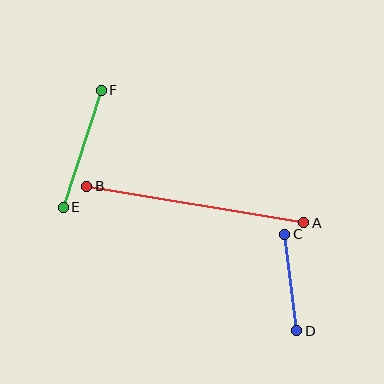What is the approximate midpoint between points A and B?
The midpoint is at approximately (195, 205) pixels.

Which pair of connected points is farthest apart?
Points A and B are farthest apart.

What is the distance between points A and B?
The distance is approximately 220 pixels.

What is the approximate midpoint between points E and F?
The midpoint is at approximately (82, 149) pixels.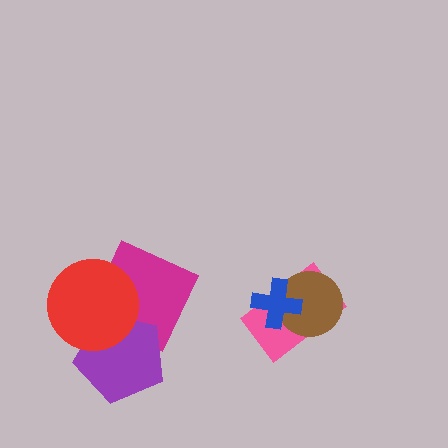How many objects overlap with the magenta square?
2 objects overlap with the magenta square.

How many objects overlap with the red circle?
2 objects overlap with the red circle.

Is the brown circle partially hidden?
Yes, it is partially covered by another shape.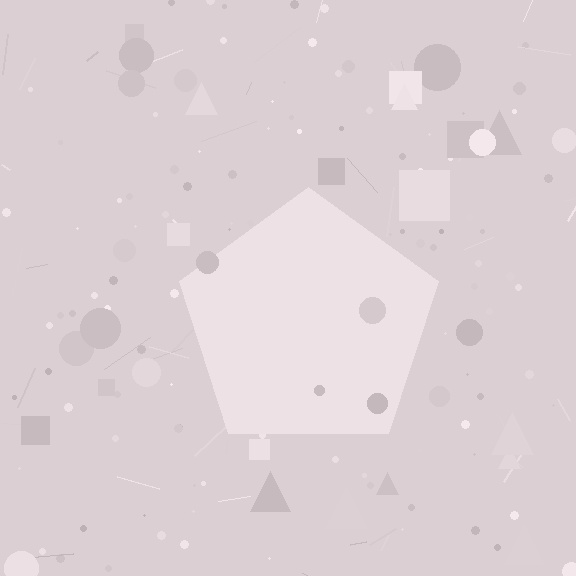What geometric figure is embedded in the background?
A pentagon is embedded in the background.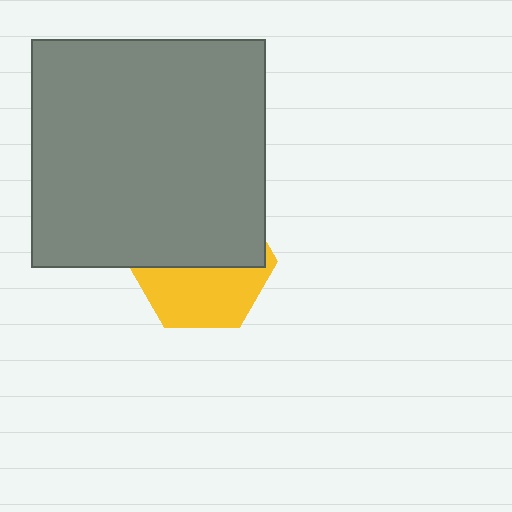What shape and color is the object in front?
The object in front is a gray rectangle.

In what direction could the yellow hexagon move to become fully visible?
The yellow hexagon could move down. That would shift it out from behind the gray rectangle entirely.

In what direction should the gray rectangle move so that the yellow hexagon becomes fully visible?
The gray rectangle should move up. That is the shortest direction to clear the overlap and leave the yellow hexagon fully visible.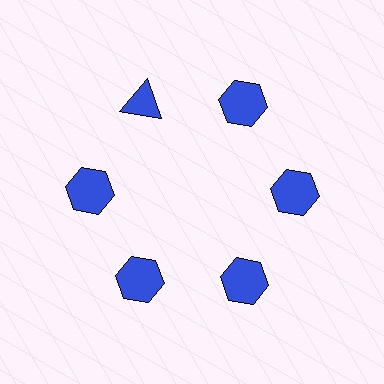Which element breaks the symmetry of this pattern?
The blue triangle at roughly the 11 o'clock position breaks the symmetry. All other shapes are blue hexagons.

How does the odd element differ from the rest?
It has a different shape: triangle instead of hexagon.